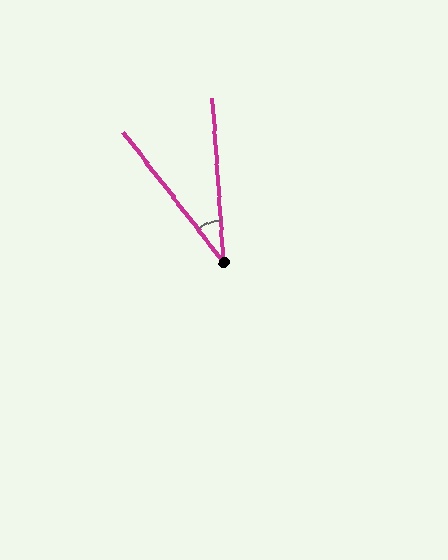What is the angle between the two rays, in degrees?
Approximately 33 degrees.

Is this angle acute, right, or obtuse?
It is acute.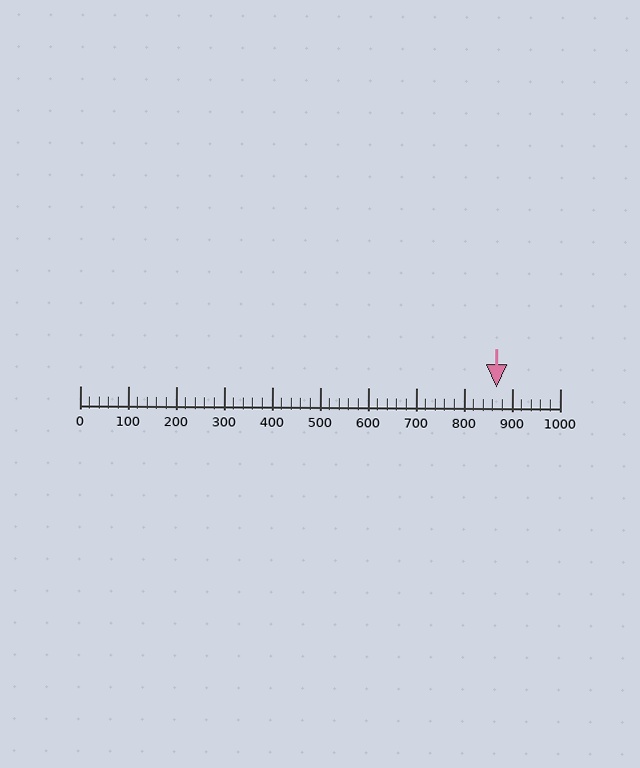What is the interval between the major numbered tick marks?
The major tick marks are spaced 100 units apart.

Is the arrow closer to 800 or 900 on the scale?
The arrow is closer to 900.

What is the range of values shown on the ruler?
The ruler shows values from 0 to 1000.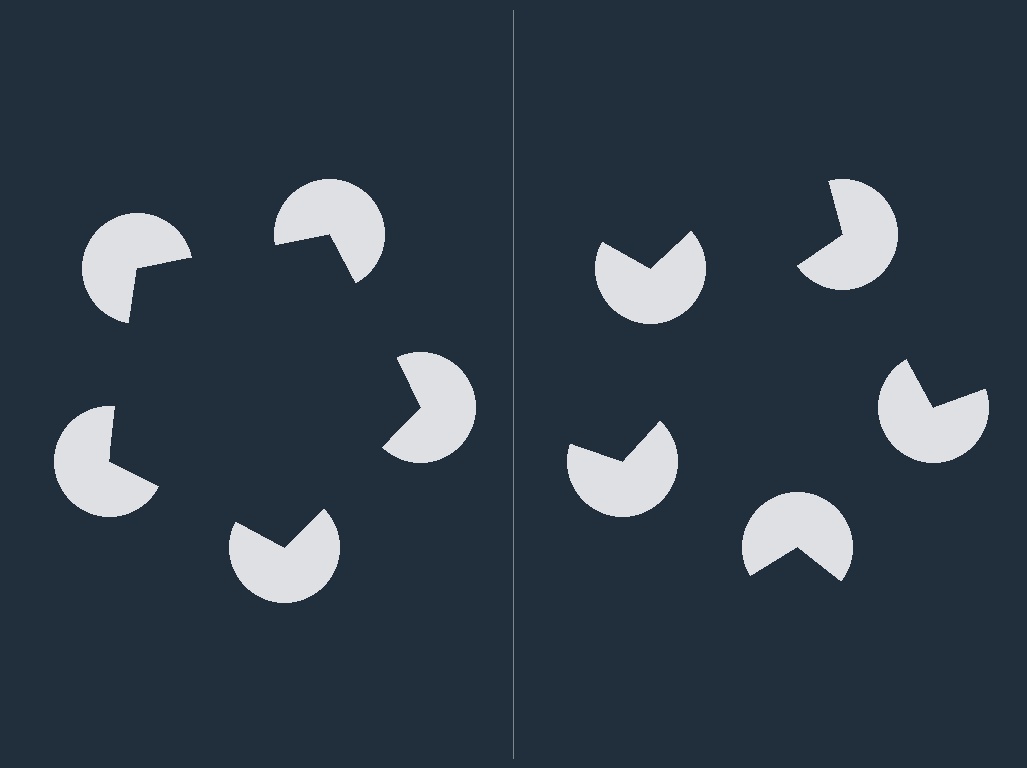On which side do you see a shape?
An illusory pentagon appears on the left side. On the right side the wedge cuts are rotated, so no coherent shape forms.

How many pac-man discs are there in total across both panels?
10 — 5 on each side.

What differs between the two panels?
The pac-man discs are positioned identically on both sides; only the wedge orientations differ. On the left they align to a pentagon; on the right they are misaligned.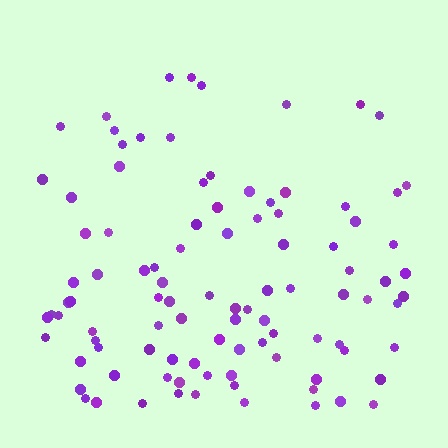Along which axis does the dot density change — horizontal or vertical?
Vertical.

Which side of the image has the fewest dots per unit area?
The top.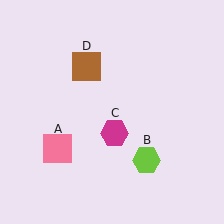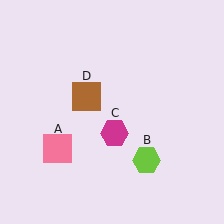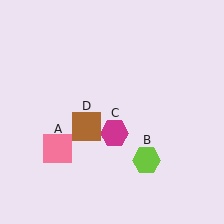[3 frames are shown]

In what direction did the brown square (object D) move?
The brown square (object D) moved down.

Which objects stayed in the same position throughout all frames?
Pink square (object A) and lime hexagon (object B) and magenta hexagon (object C) remained stationary.